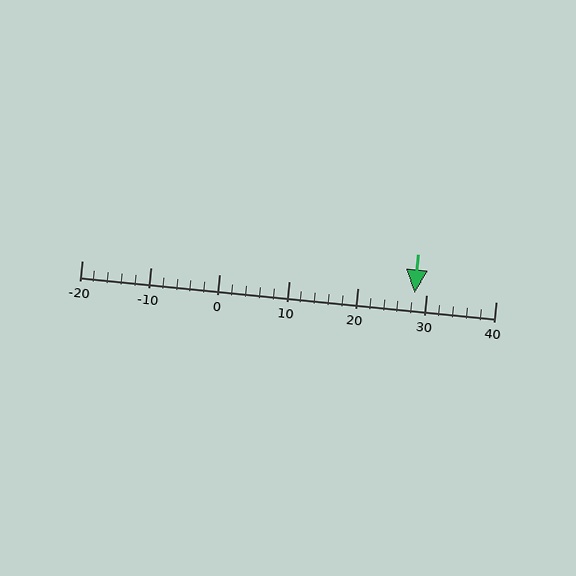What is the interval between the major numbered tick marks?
The major tick marks are spaced 10 units apart.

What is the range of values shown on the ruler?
The ruler shows values from -20 to 40.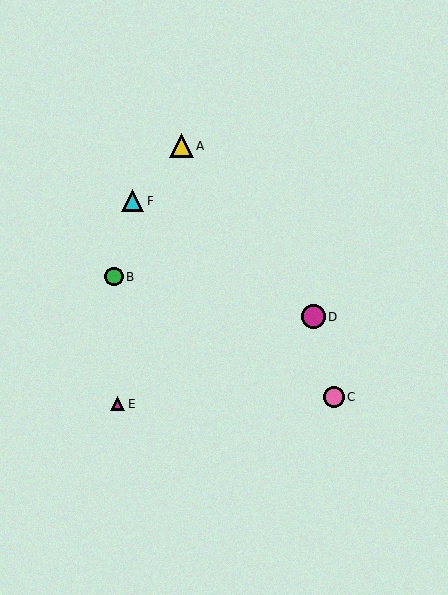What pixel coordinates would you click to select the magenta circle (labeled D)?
Click at (313, 317) to select the magenta circle D.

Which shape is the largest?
The magenta circle (labeled D) is the largest.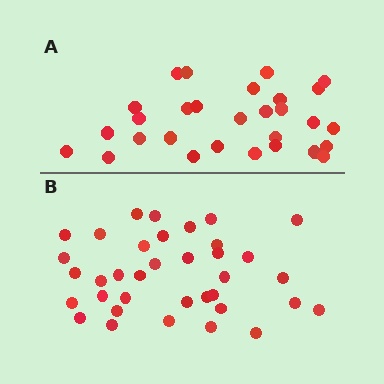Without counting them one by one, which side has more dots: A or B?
Region B (the bottom region) has more dots.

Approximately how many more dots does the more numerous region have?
Region B has roughly 8 or so more dots than region A.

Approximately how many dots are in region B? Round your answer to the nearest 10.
About 40 dots. (The exact count is 36, which rounds to 40.)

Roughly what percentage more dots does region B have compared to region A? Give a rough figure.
About 25% more.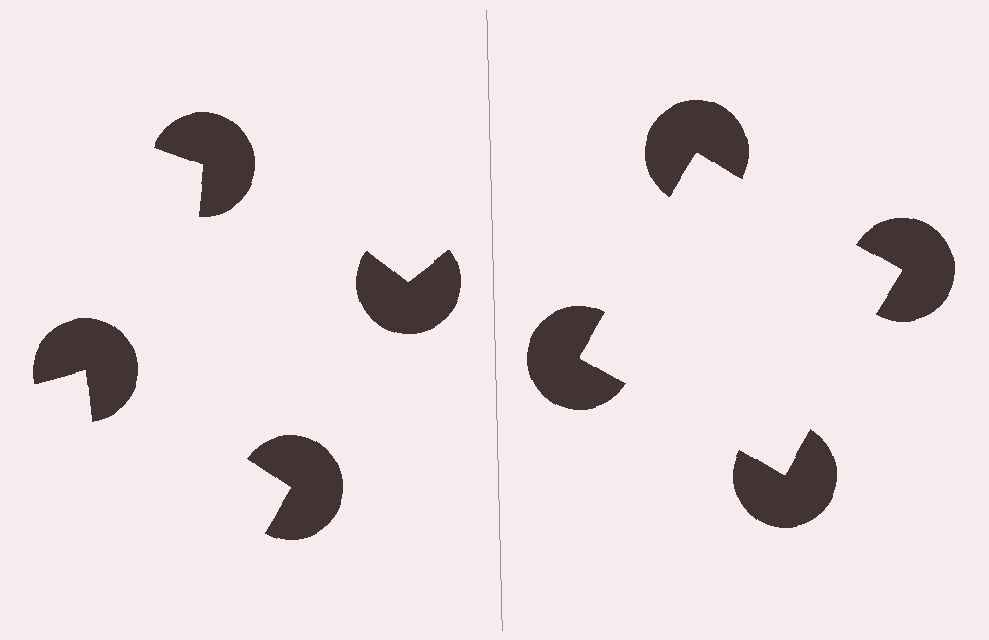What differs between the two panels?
The pac-man discs are positioned identically on both sides; only the wedge orientations differ. On the right they align to a square; on the left they are misaligned.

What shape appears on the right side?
An illusory square.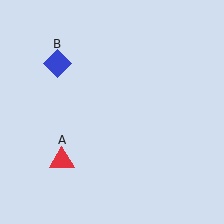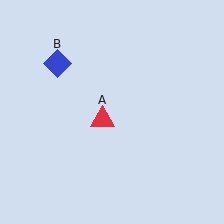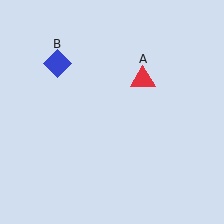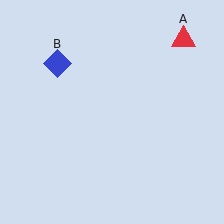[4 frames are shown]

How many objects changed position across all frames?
1 object changed position: red triangle (object A).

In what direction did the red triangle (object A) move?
The red triangle (object A) moved up and to the right.